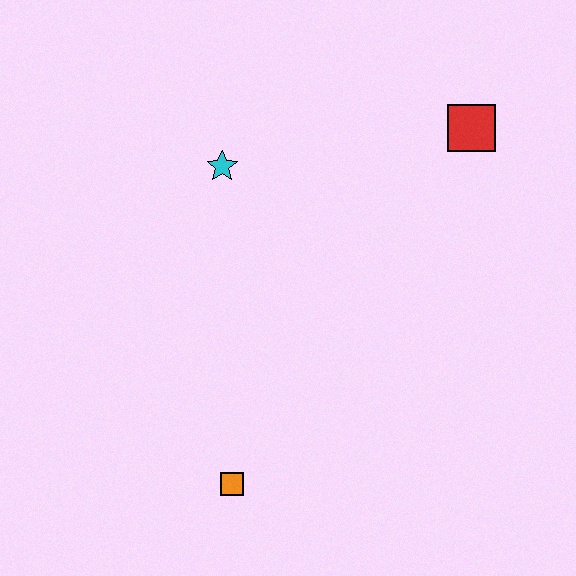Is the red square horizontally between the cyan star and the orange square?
No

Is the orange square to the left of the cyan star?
No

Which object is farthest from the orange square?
The red square is farthest from the orange square.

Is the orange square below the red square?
Yes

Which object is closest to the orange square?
The cyan star is closest to the orange square.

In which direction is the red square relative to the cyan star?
The red square is to the right of the cyan star.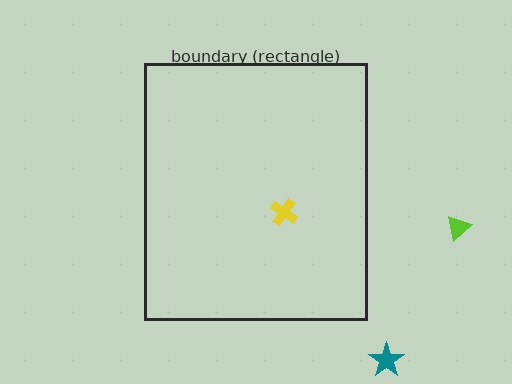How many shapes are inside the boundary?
1 inside, 2 outside.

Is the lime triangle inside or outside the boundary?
Outside.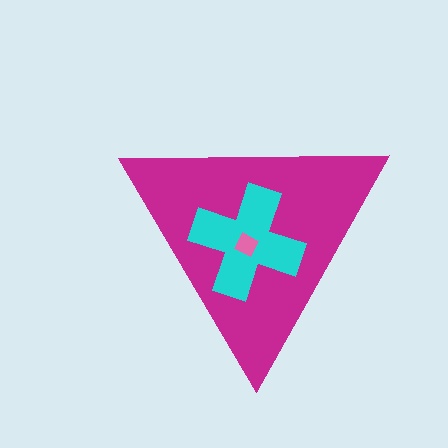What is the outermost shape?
The magenta triangle.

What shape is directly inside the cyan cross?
The pink diamond.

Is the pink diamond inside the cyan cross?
Yes.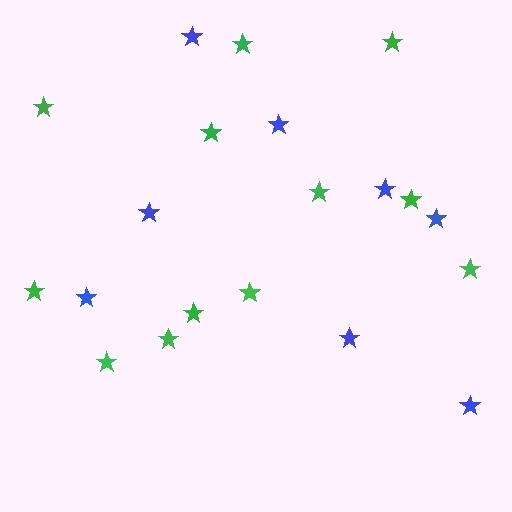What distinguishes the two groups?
There are 2 groups: one group of green stars (12) and one group of blue stars (8).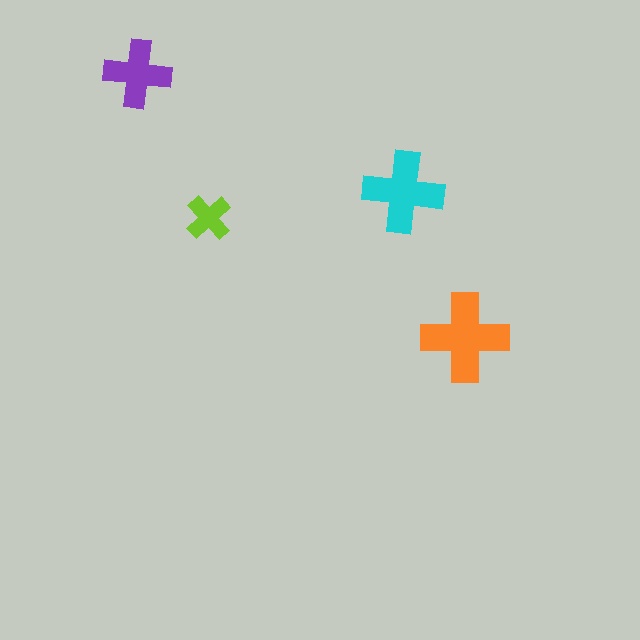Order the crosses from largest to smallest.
the orange one, the cyan one, the purple one, the lime one.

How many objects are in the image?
There are 4 objects in the image.